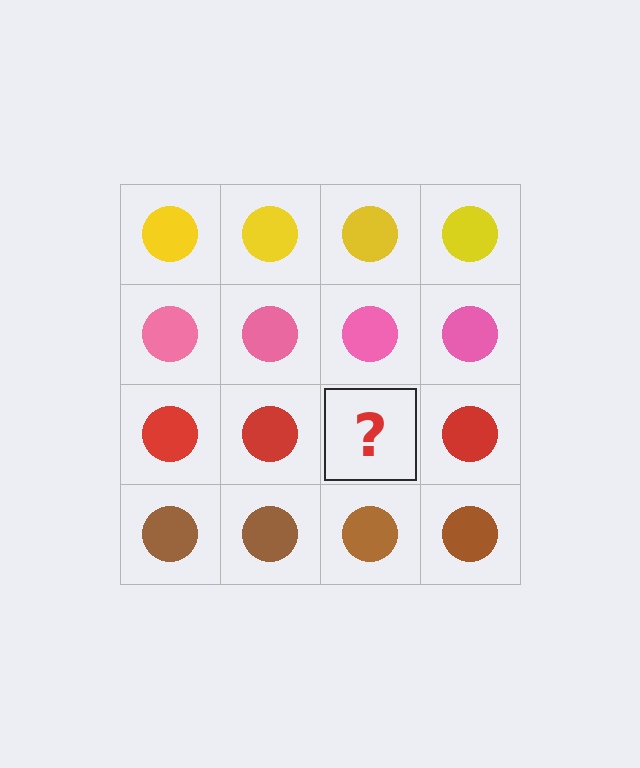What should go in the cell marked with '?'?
The missing cell should contain a red circle.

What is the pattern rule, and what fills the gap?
The rule is that each row has a consistent color. The gap should be filled with a red circle.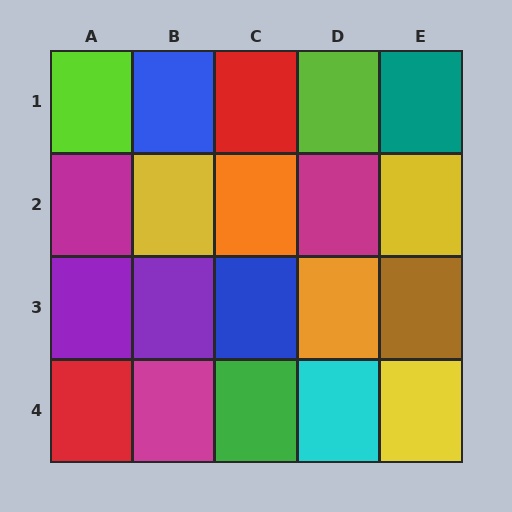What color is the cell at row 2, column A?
Magenta.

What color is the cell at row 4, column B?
Magenta.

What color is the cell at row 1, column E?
Teal.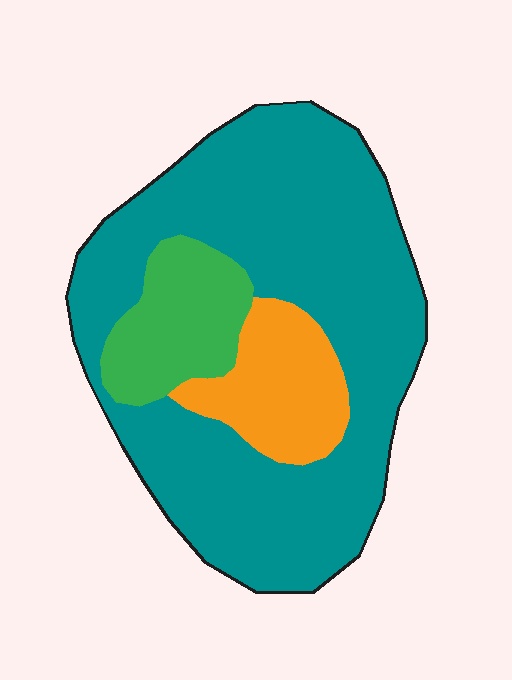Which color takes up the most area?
Teal, at roughly 70%.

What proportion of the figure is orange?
Orange takes up about one eighth (1/8) of the figure.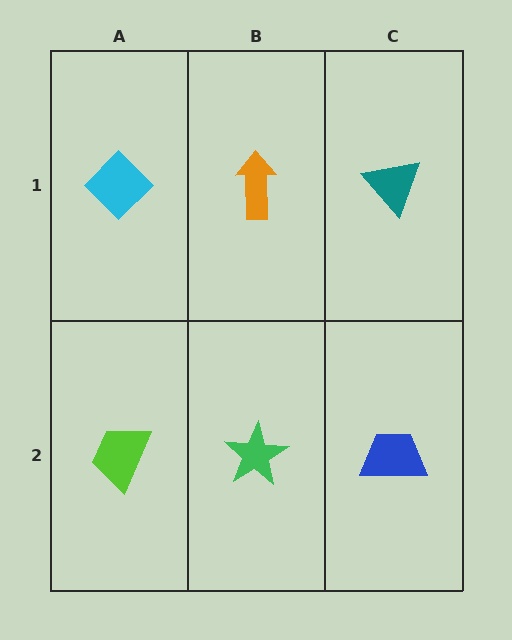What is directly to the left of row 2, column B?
A lime trapezoid.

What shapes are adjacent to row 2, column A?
A cyan diamond (row 1, column A), a green star (row 2, column B).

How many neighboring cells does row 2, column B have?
3.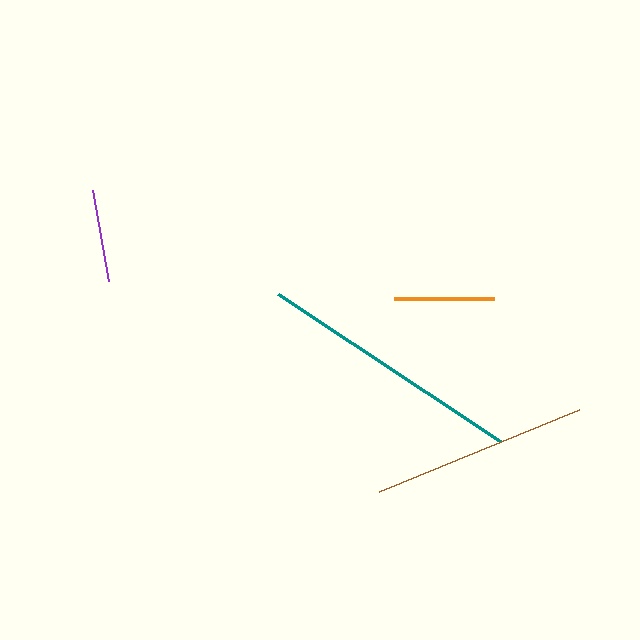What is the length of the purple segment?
The purple segment is approximately 92 pixels long.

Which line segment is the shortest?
The purple line is the shortest at approximately 92 pixels.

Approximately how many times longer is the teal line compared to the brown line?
The teal line is approximately 1.2 times the length of the brown line.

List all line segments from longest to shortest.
From longest to shortest: teal, brown, orange, purple.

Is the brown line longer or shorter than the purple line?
The brown line is longer than the purple line.